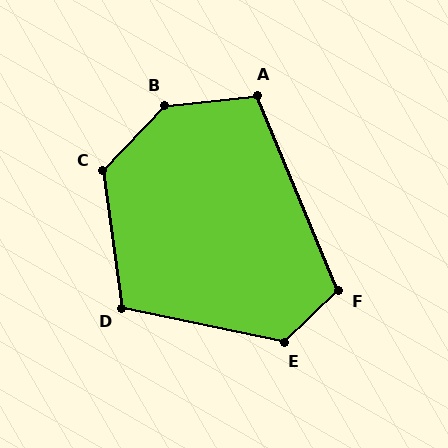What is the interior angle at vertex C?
Approximately 129 degrees (obtuse).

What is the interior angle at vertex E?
Approximately 125 degrees (obtuse).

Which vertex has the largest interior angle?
B, at approximately 140 degrees.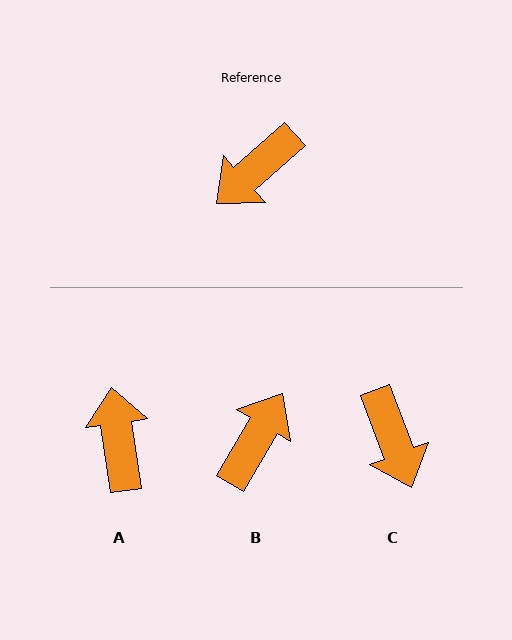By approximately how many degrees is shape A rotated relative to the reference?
Approximately 123 degrees clockwise.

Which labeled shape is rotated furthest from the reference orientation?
B, about 162 degrees away.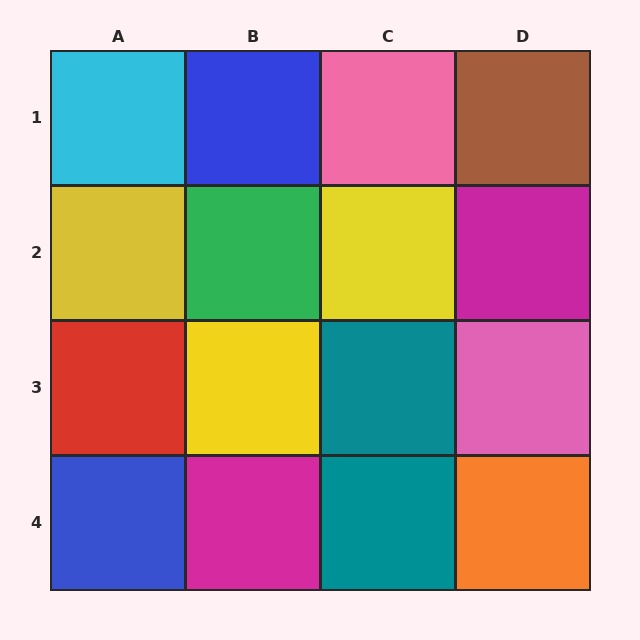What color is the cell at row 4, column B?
Magenta.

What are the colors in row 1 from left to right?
Cyan, blue, pink, brown.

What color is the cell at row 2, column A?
Yellow.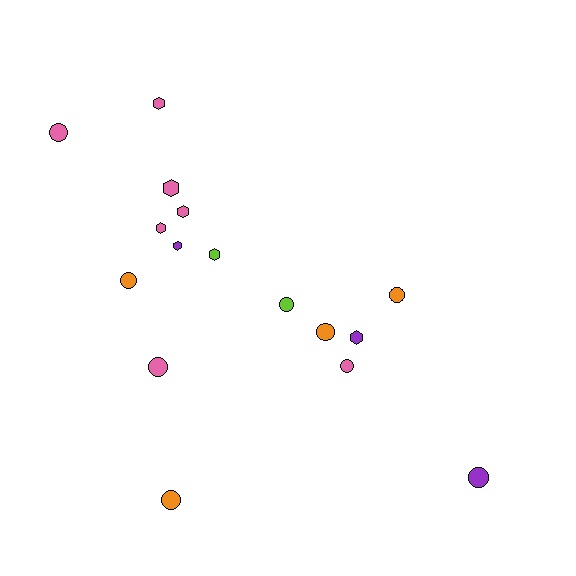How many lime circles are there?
There is 1 lime circle.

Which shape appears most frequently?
Circle, with 9 objects.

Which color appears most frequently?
Pink, with 7 objects.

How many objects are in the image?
There are 16 objects.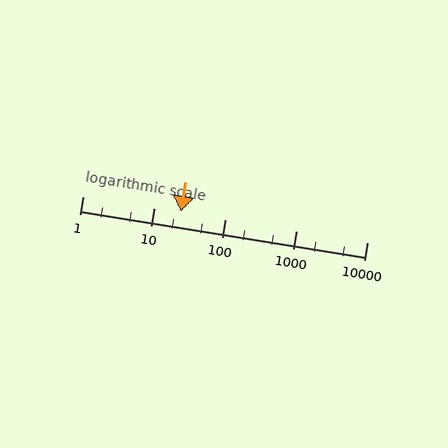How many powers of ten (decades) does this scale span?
The scale spans 4 decades, from 1 to 10000.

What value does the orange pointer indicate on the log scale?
The pointer indicates approximately 24.